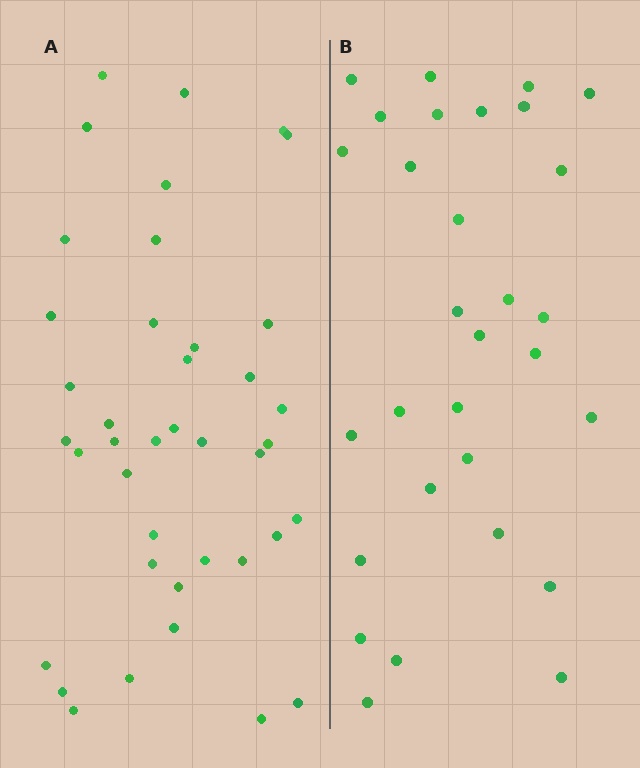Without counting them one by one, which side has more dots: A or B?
Region A (the left region) has more dots.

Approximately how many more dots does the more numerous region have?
Region A has roughly 10 or so more dots than region B.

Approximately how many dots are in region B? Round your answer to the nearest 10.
About 30 dots.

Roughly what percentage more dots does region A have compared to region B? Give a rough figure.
About 35% more.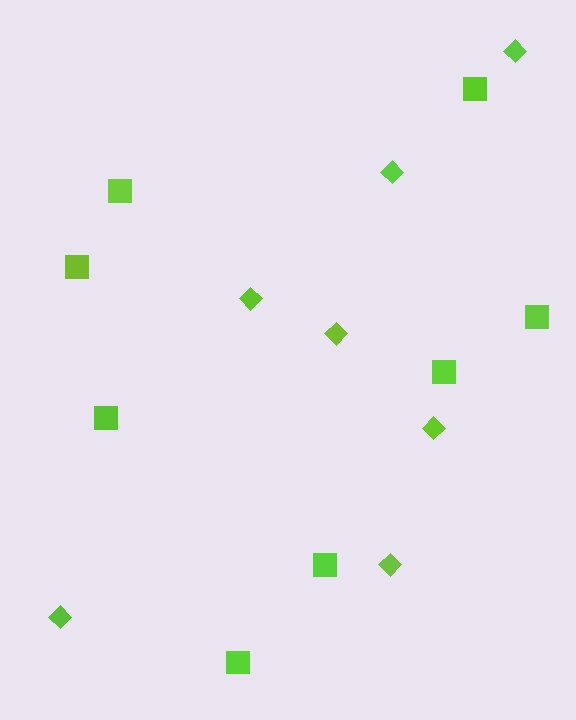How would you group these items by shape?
There are 2 groups: one group of diamonds (7) and one group of squares (8).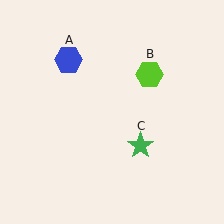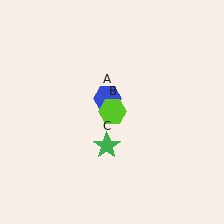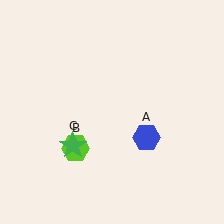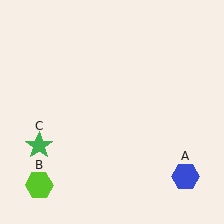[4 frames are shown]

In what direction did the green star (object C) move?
The green star (object C) moved left.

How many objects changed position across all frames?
3 objects changed position: blue hexagon (object A), lime hexagon (object B), green star (object C).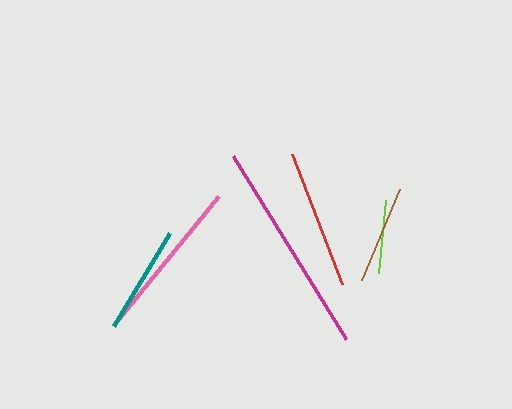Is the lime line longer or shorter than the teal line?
The teal line is longer than the lime line.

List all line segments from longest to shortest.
From longest to shortest: magenta, pink, red, teal, brown, lime.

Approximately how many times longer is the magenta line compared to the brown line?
The magenta line is approximately 2.2 times the length of the brown line.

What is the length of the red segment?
The red segment is approximately 139 pixels long.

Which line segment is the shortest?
The lime line is the shortest at approximately 73 pixels.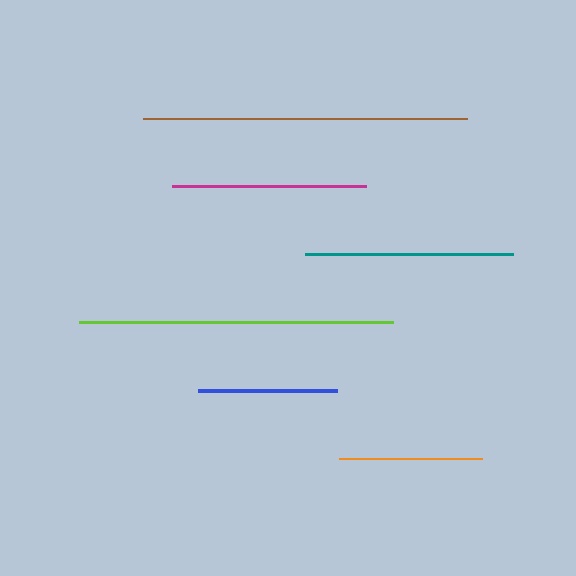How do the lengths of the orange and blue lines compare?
The orange and blue lines are approximately the same length.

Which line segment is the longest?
The brown line is the longest at approximately 325 pixels.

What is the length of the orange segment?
The orange segment is approximately 143 pixels long.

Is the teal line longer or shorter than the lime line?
The lime line is longer than the teal line.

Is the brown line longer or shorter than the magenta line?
The brown line is longer than the magenta line.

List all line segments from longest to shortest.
From longest to shortest: brown, lime, teal, magenta, orange, blue.